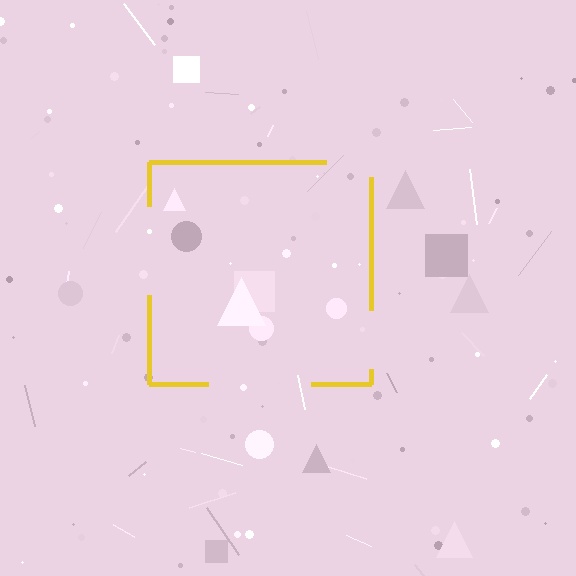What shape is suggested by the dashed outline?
The dashed outline suggests a square.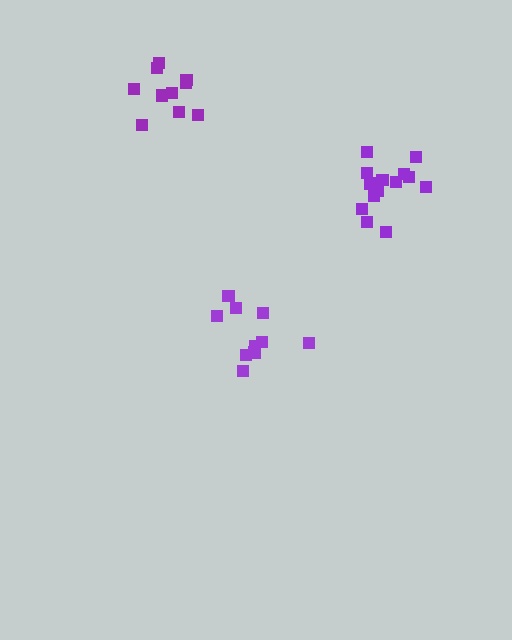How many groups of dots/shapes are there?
There are 3 groups.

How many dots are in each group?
Group 1: 15 dots, Group 2: 10 dots, Group 3: 10 dots (35 total).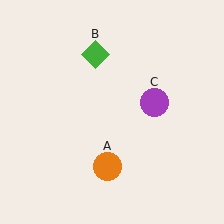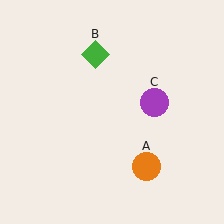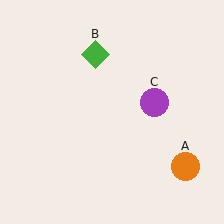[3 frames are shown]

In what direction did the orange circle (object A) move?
The orange circle (object A) moved right.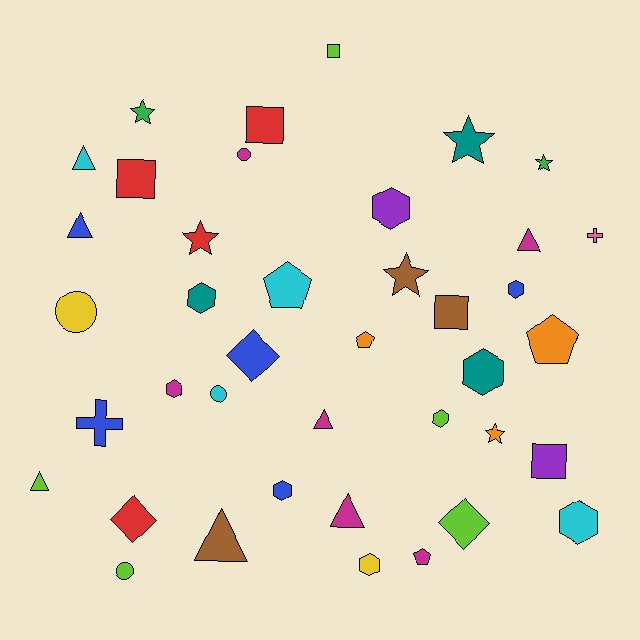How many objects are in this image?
There are 40 objects.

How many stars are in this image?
There are 6 stars.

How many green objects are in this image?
There are 2 green objects.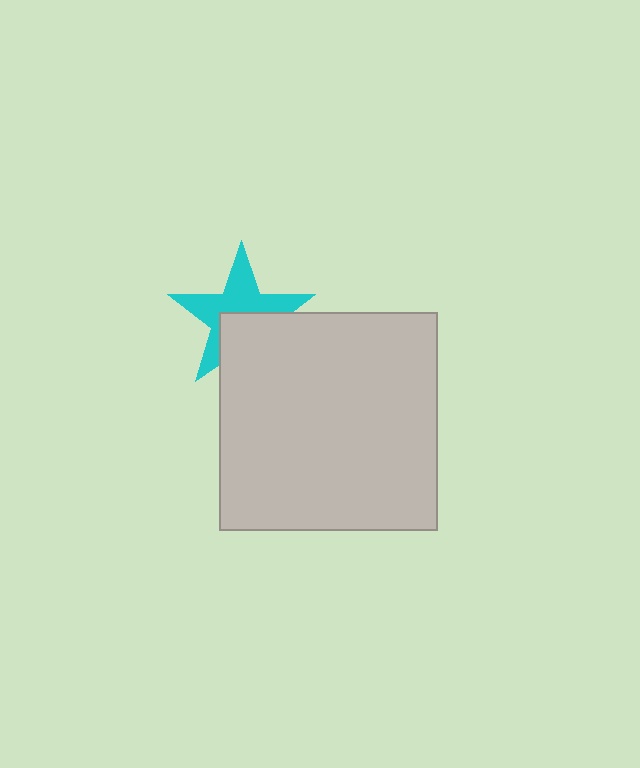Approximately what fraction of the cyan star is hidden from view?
Roughly 41% of the cyan star is hidden behind the light gray square.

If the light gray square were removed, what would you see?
You would see the complete cyan star.